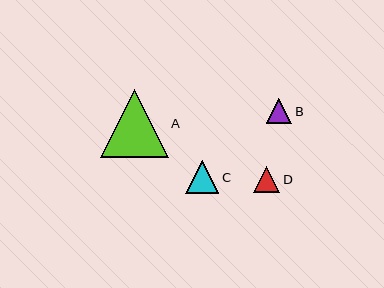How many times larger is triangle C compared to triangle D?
Triangle C is approximately 1.2 times the size of triangle D.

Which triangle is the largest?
Triangle A is the largest with a size of approximately 68 pixels.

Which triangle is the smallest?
Triangle B is the smallest with a size of approximately 25 pixels.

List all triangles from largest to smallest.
From largest to smallest: A, C, D, B.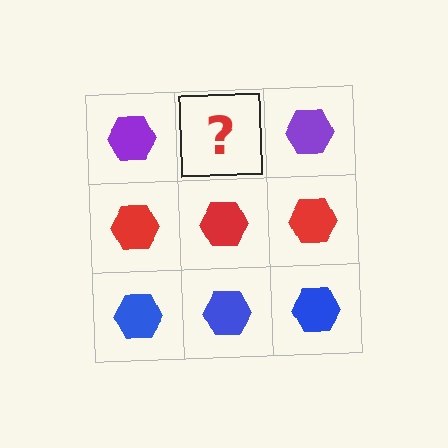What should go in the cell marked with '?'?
The missing cell should contain a purple hexagon.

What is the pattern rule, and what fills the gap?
The rule is that each row has a consistent color. The gap should be filled with a purple hexagon.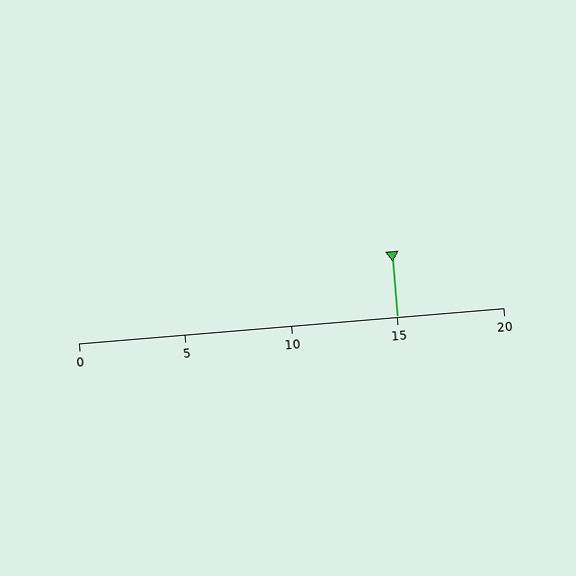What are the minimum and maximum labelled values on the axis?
The axis runs from 0 to 20.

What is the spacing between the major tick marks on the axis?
The major ticks are spaced 5 apart.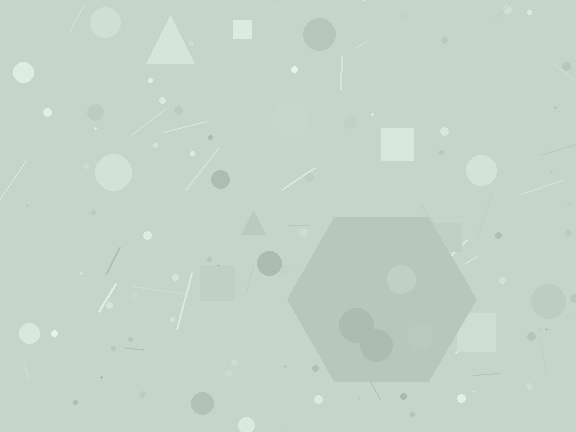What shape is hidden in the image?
A hexagon is hidden in the image.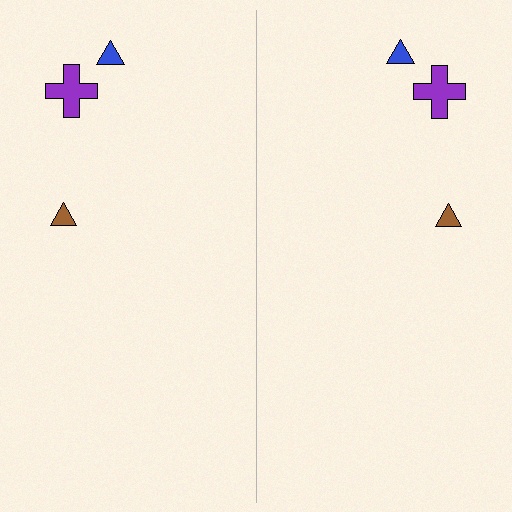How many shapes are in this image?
There are 6 shapes in this image.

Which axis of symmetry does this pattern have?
The pattern has a vertical axis of symmetry running through the center of the image.